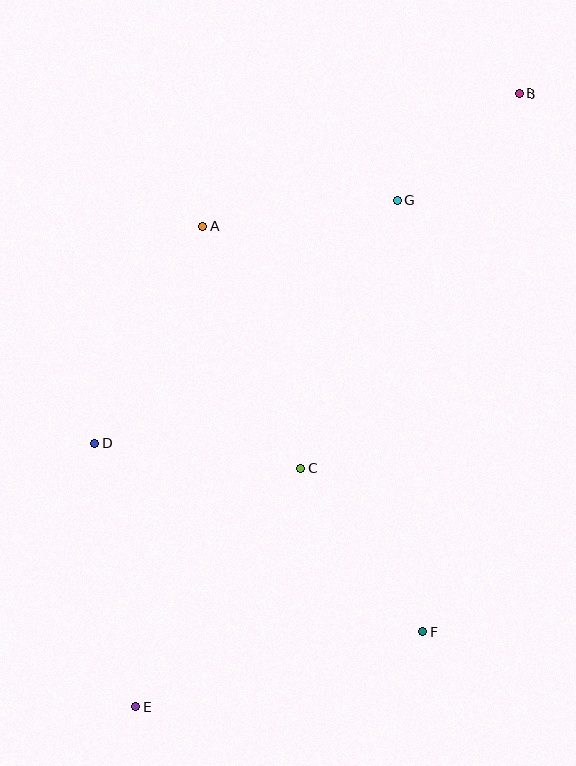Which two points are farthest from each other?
Points B and E are farthest from each other.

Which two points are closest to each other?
Points B and G are closest to each other.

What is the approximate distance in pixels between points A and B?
The distance between A and B is approximately 343 pixels.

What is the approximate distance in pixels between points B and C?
The distance between B and C is approximately 434 pixels.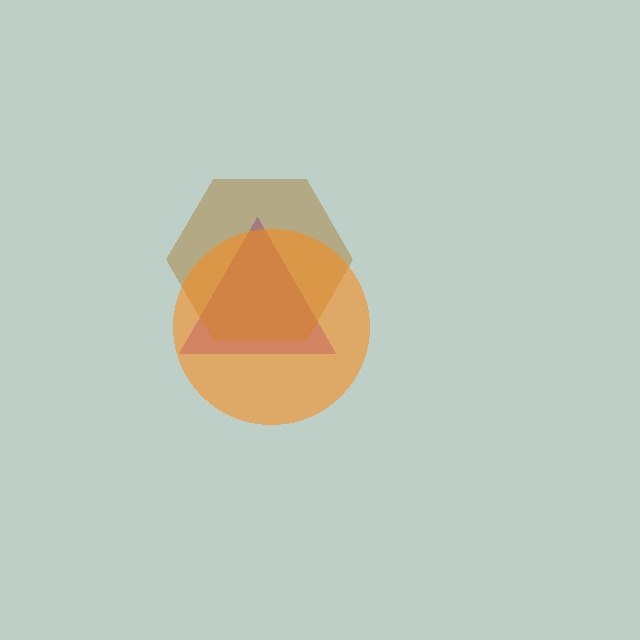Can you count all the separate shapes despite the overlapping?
Yes, there are 3 separate shapes.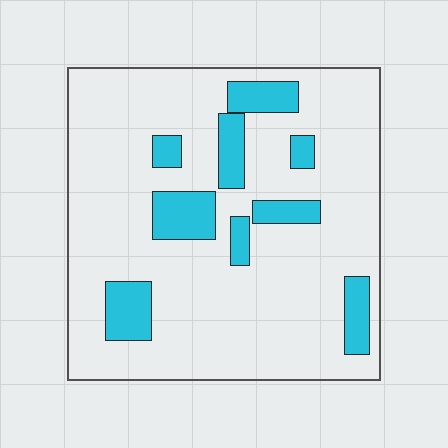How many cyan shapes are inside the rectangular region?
9.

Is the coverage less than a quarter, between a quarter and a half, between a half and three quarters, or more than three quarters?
Less than a quarter.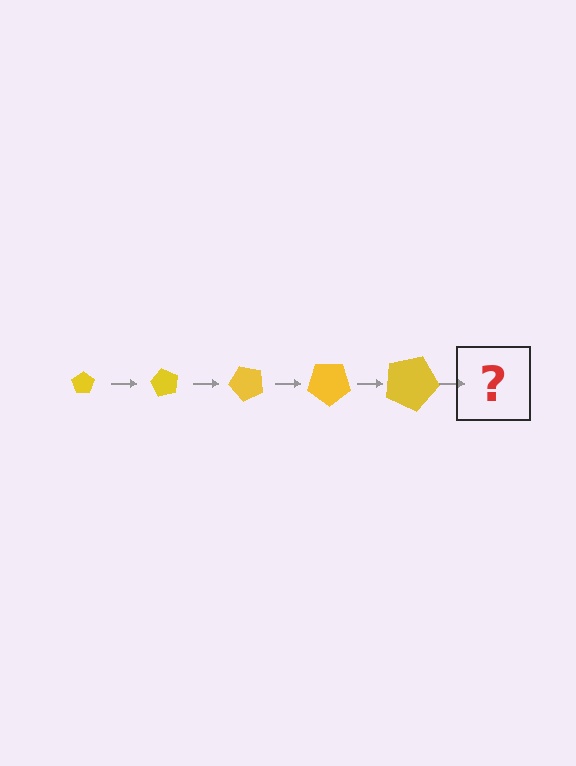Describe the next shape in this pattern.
It should be a pentagon, larger than the previous one and rotated 300 degrees from the start.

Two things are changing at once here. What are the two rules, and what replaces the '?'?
The two rules are that the pentagon grows larger each step and it rotates 60 degrees each step. The '?' should be a pentagon, larger than the previous one and rotated 300 degrees from the start.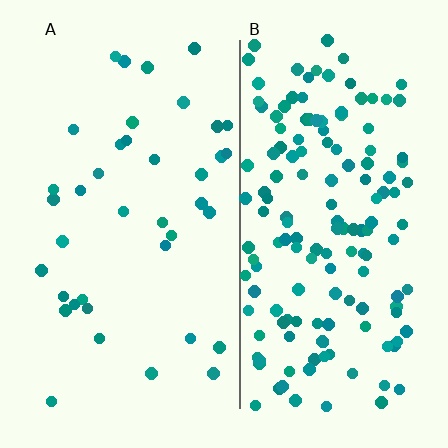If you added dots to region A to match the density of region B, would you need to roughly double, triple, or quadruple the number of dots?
Approximately quadruple.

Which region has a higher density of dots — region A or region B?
B (the right).